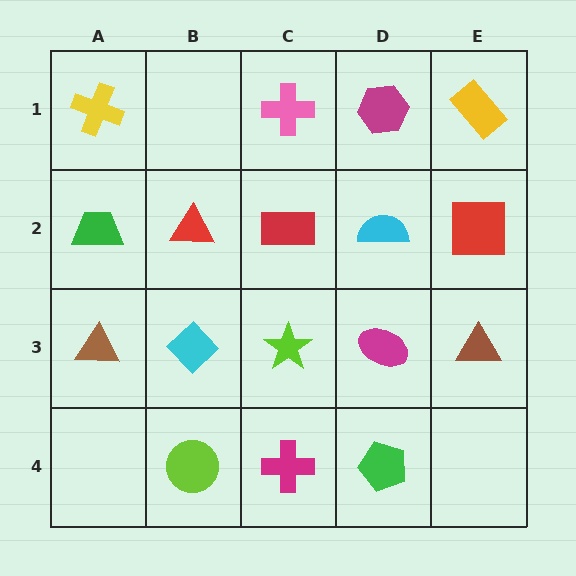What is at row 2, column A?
A green trapezoid.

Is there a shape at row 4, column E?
No, that cell is empty.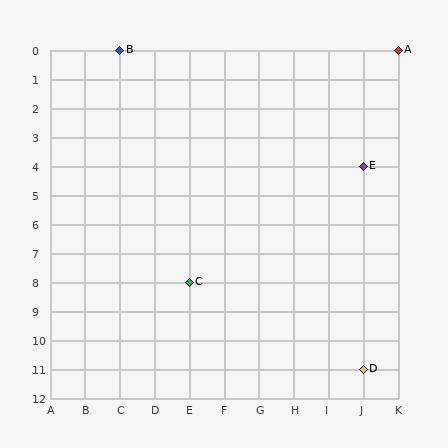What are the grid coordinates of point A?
Point A is at grid coordinates (K, 0).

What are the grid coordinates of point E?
Point E is at grid coordinates (J, 4).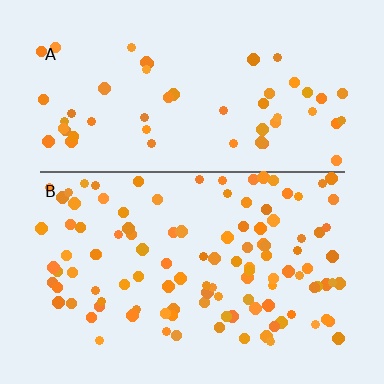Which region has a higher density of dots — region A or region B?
B (the bottom).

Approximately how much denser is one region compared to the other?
Approximately 2.1× — region B over region A.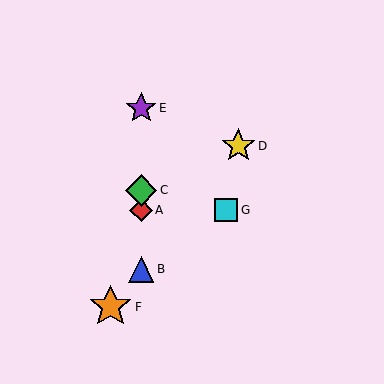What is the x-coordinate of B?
Object B is at x≈141.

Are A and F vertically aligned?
No, A is at x≈141 and F is at x≈110.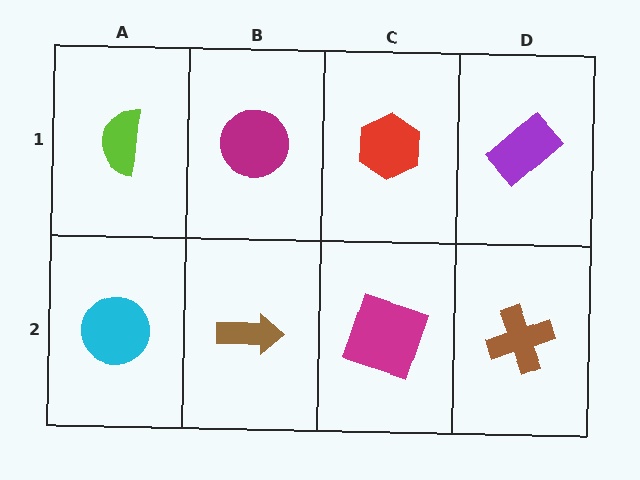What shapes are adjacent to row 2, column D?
A purple rectangle (row 1, column D), a magenta square (row 2, column C).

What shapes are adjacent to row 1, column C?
A magenta square (row 2, column C), a magenta circle (row 1, column B), a purple rectangle (row 1, column D).